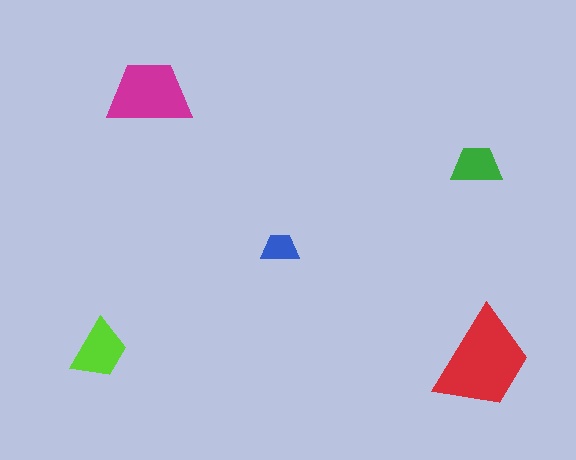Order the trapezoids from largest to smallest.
the red one, the magenta one, the lime one, the green one, the blue one.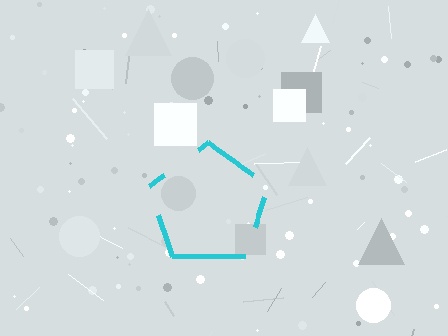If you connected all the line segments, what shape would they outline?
They would outline a pentagon.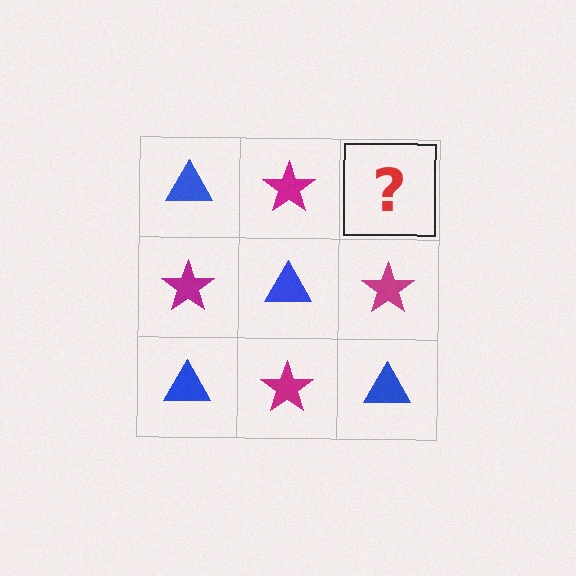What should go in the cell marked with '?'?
The missing cell should contain a blue triangle.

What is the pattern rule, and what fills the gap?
The rule is that it alternates blue triangle and magenta star in a checkerboard pattern. The gap should be filled with a blue triangle.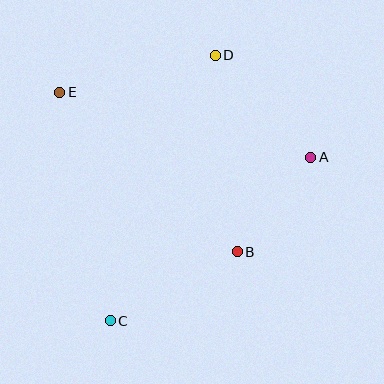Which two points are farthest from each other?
Points C and D are farthest from each other.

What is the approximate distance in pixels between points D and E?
The distance between D and E is approximately 160 pixels.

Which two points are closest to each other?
Points A and B are closest to each other.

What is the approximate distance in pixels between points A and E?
The distance between A and E is approximately 259 pixels.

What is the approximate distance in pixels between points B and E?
The distance between B and E is approximately 239 pixels.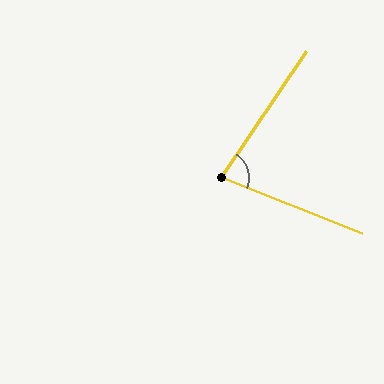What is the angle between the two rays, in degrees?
Approximately 78 degrees.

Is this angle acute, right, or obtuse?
It is acute.